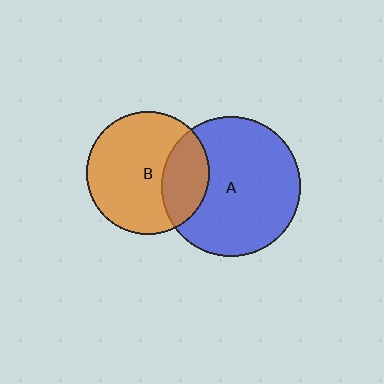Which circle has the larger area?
Circle A (blue).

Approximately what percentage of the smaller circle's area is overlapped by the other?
Approximately 25%.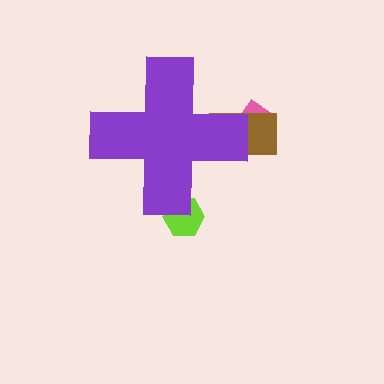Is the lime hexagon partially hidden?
Yes, the lime hexagon is partially hidden behind the purple cross.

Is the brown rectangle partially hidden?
Yes, the brown rectangle is partially hidden behind the purple cross.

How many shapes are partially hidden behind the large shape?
3 shapes are partially hidden.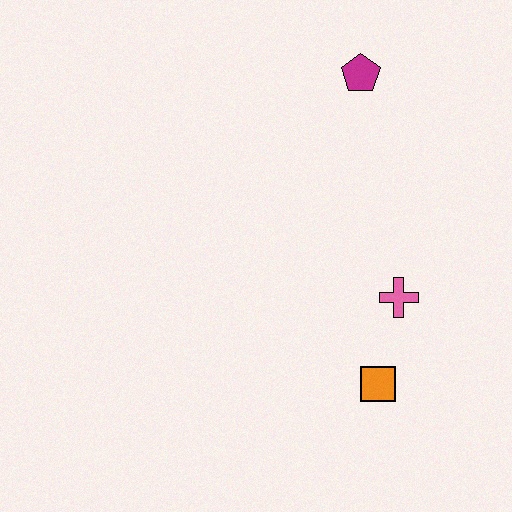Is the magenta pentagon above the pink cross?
Yes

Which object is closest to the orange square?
The pink cross is closest to the orange square.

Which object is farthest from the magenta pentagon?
The orange square is farthest from the magenta pentagon.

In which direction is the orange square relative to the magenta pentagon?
The orange square is below the magenta pentagon.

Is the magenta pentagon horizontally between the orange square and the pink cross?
No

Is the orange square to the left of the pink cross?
Yes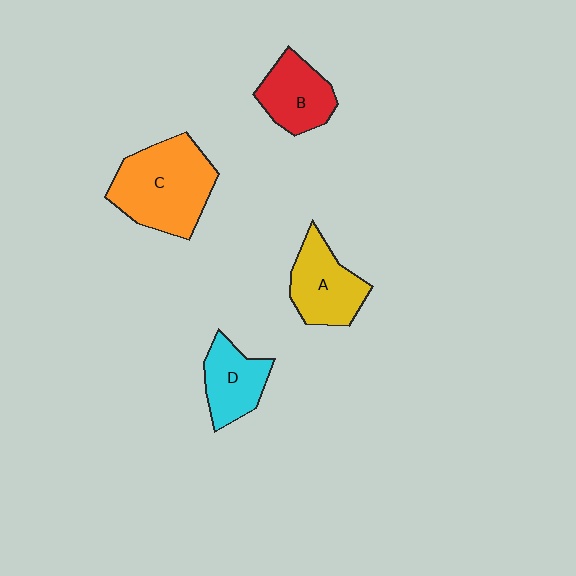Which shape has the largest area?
Shape C (orange).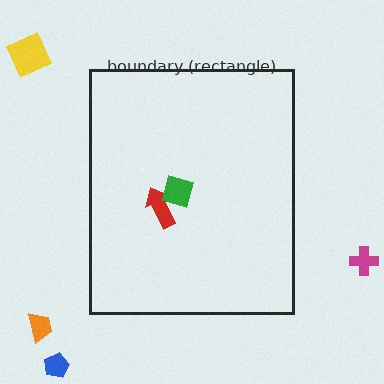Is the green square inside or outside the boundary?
Inside.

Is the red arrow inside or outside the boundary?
Inside.